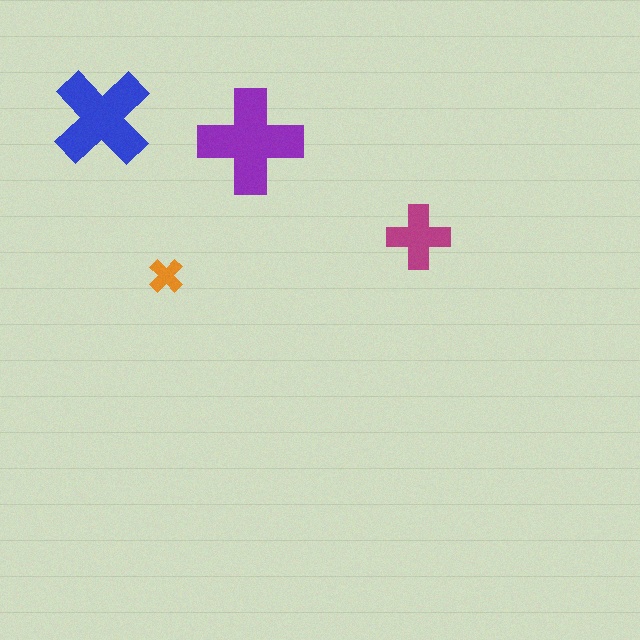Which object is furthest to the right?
The magenta cross is rightmost.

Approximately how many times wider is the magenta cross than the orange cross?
About 2 times wider.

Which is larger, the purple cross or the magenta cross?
The purple one.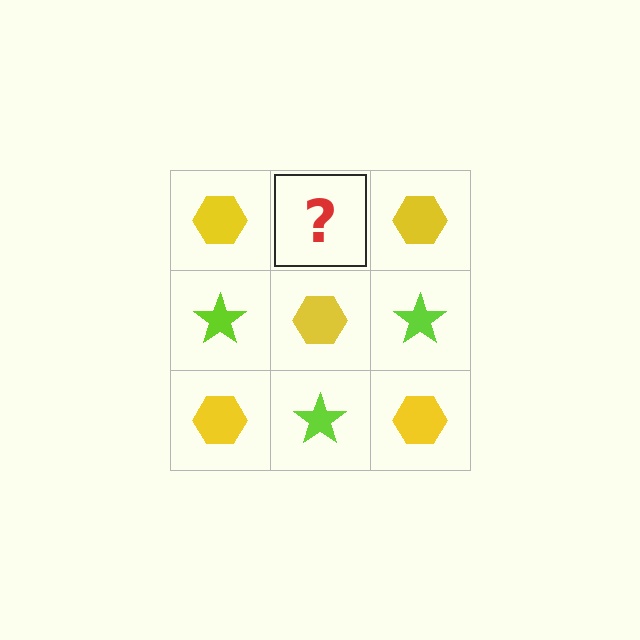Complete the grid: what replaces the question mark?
The question mark should be replaced with a lime star.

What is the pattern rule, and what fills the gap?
The rule is that it alternates yellow hexagon and lime star in a checkerboard pattern. The gap should be filled with a lime star.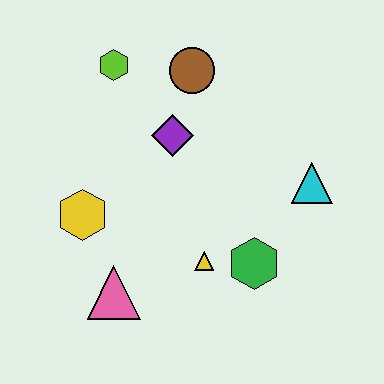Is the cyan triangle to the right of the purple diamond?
Yes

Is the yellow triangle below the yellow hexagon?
Yes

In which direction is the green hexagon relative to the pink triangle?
The green hexagon is to the right of the pink triangle.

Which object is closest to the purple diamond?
The brown circle is closest to the purple diamond.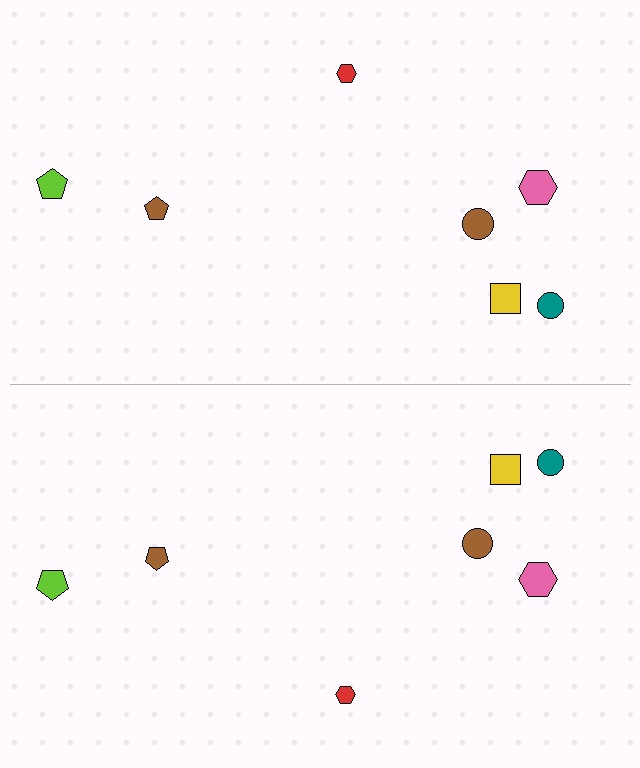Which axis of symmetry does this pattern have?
The pattern has a horizontal axis of symmetry running through the center of the image.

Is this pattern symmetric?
Yes, this pattern has bilateral (reflection) symmetry.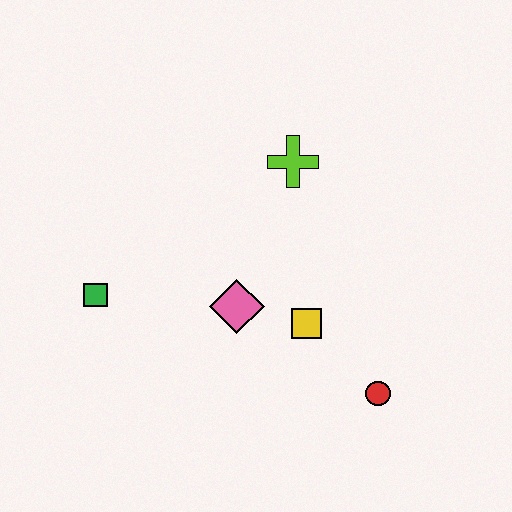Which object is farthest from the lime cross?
The red circle is farthest from the lime cross.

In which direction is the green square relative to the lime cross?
The green square is to the left of the lime cross.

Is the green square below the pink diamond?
No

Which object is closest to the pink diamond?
The yellow square is closest to the pink diamond.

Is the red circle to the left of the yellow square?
No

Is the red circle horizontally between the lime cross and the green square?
No